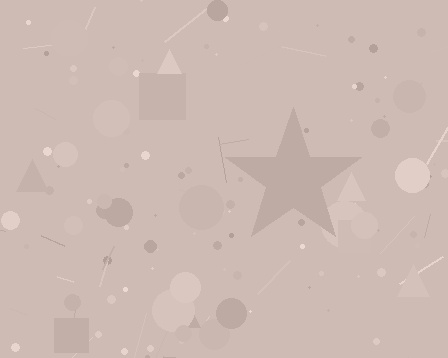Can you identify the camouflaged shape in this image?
The camouflaged shape is a star.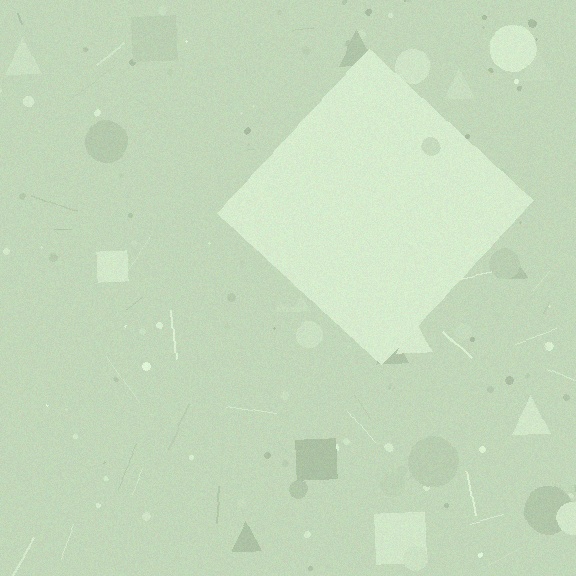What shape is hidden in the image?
A diamond is hidden in the image.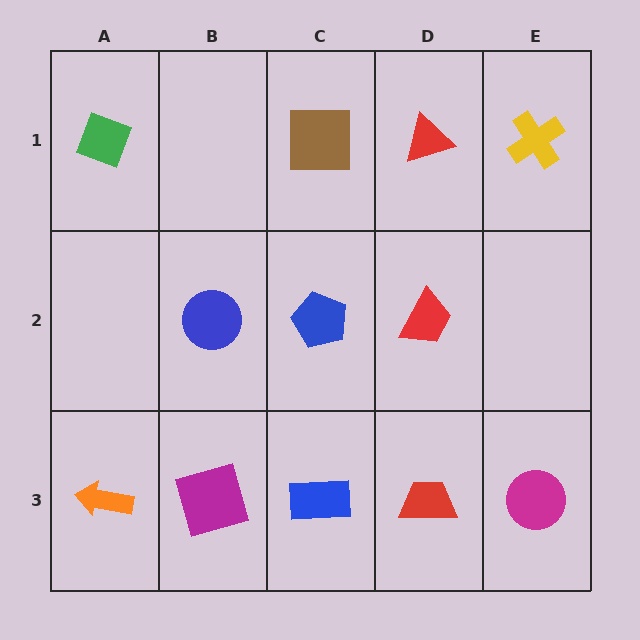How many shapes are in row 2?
3 shapes.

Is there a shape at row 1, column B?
No, that cell is empty.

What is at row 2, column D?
A red trapezoid.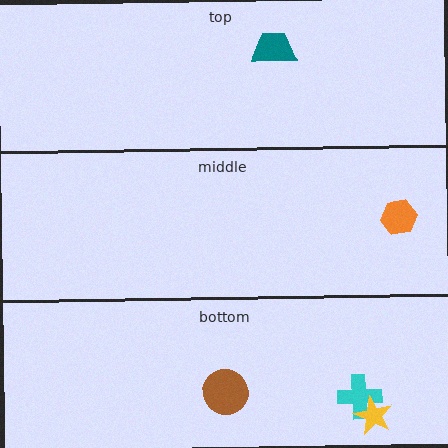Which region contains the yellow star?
The bottom region.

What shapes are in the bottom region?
The cyan cross, the brown circle, the yellow star.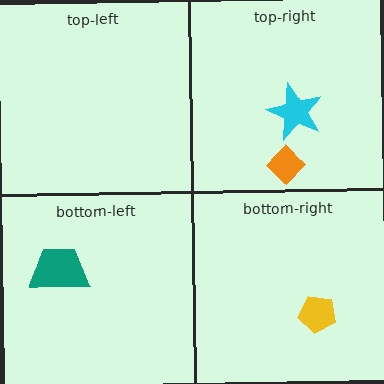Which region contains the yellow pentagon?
The bottom-right region.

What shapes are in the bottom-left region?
The teal trapezoid.